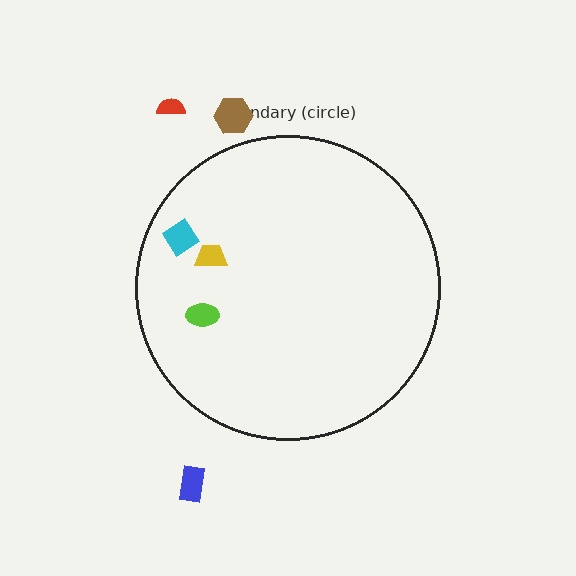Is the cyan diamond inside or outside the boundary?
Inside.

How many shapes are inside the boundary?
3 inside, 3 outside.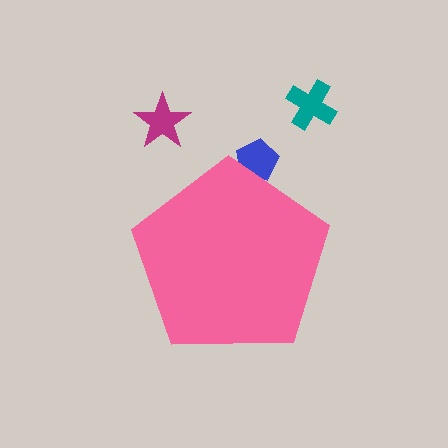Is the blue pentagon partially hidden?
Yes, the blue pentagon is partially hidden behind the pink pentagon.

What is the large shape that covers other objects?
A pink pentagon.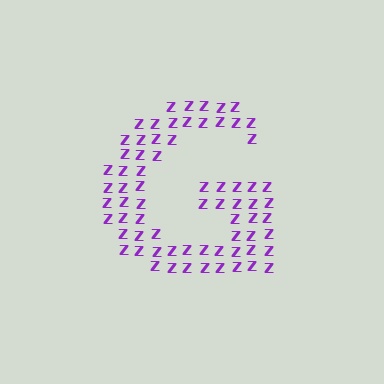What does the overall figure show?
The overall figure shows the letter G.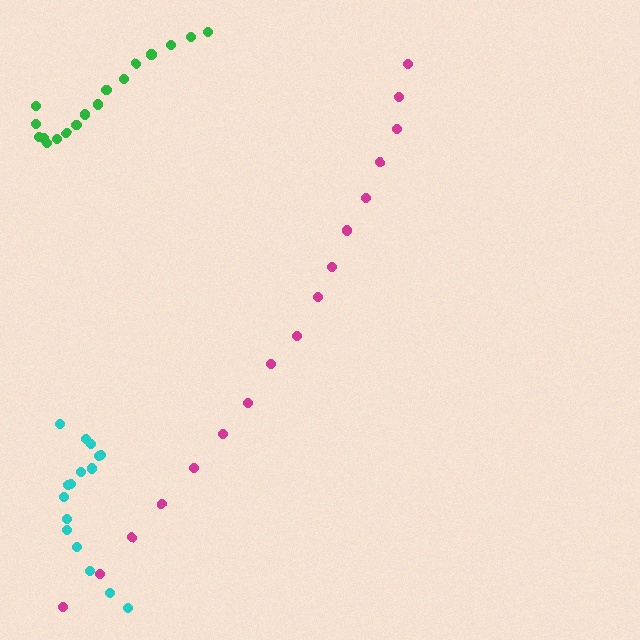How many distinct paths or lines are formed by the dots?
There are 3 distinct paths.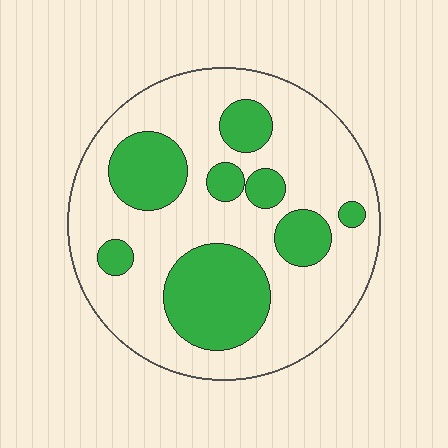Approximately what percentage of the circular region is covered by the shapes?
Approximately 30%.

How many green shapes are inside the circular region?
8.